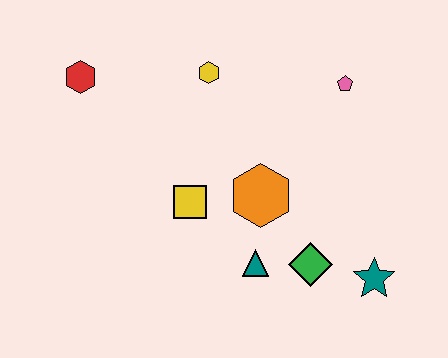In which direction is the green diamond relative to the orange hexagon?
The green diamond is below the orange hexagon.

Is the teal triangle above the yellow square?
No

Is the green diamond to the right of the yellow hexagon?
Yes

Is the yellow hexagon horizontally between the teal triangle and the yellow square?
Yes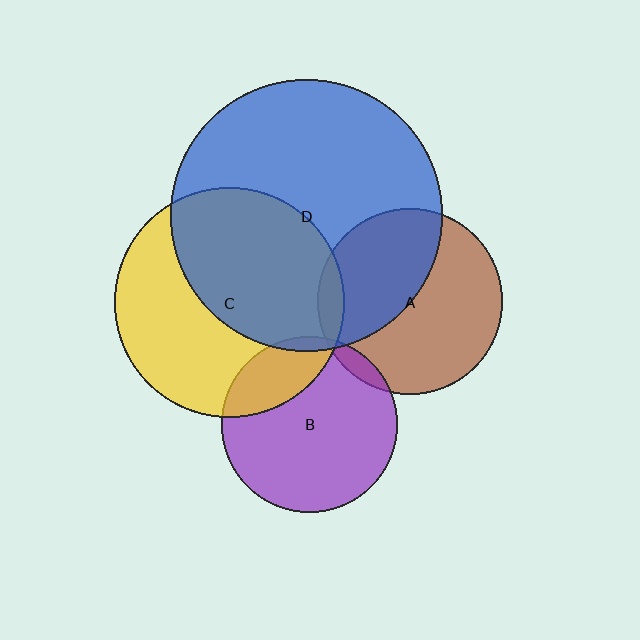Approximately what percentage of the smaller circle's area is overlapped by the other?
Approximately 5%.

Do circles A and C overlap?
Yes.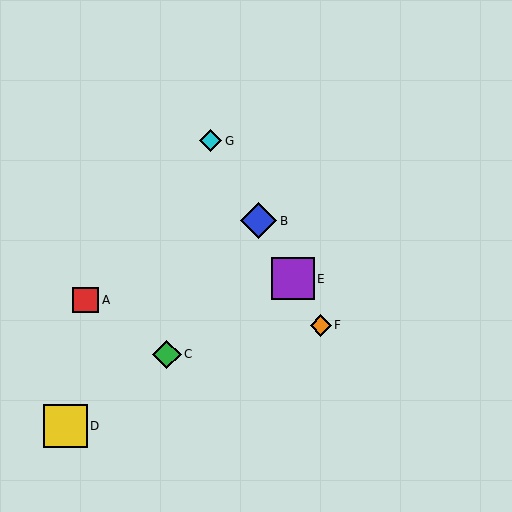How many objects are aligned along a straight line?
4 objects (B, E, F, G) are aligned along a straight line.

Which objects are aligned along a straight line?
Objects B, E, F, G are aligned along a straight line.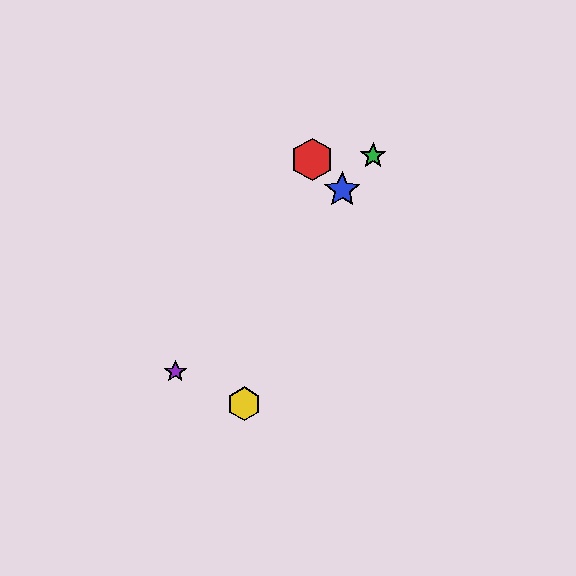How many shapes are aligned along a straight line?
3 shapes (the blue star, the green star, the purple star) are aligned along a straight line.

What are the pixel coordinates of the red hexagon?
The red hexagon is at (312, 159).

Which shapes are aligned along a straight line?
The blue star, the green star, the purple star are aligned along a straight line.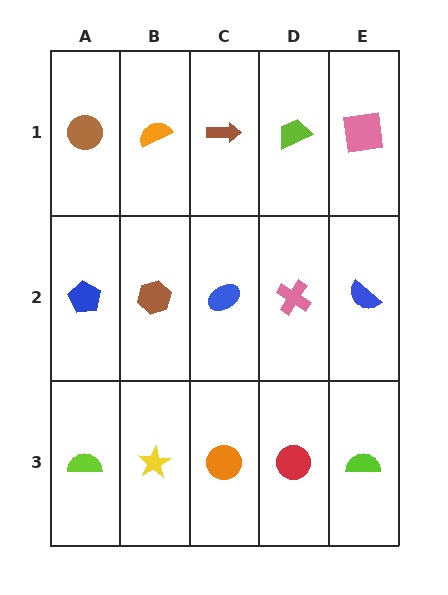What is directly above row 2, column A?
A brown circle.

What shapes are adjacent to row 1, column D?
A pink cross (row 2, column D), a brown arrow (row 1, column C), a pink square (row 1, column E).